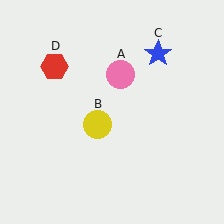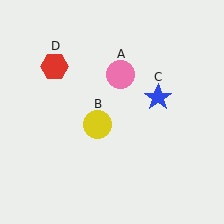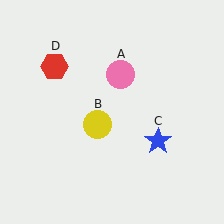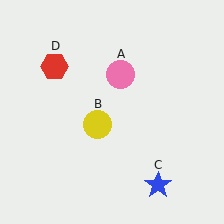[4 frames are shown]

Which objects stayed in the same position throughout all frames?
Pink circle (object A) and yellow circle (object B) and red hexagon (object D) remained stationary.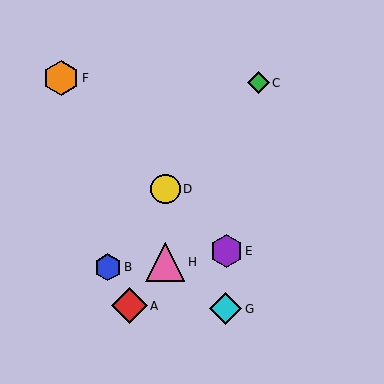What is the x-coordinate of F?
Object F is at x≈61.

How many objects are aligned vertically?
2 objects (D, H) are aligned vertically.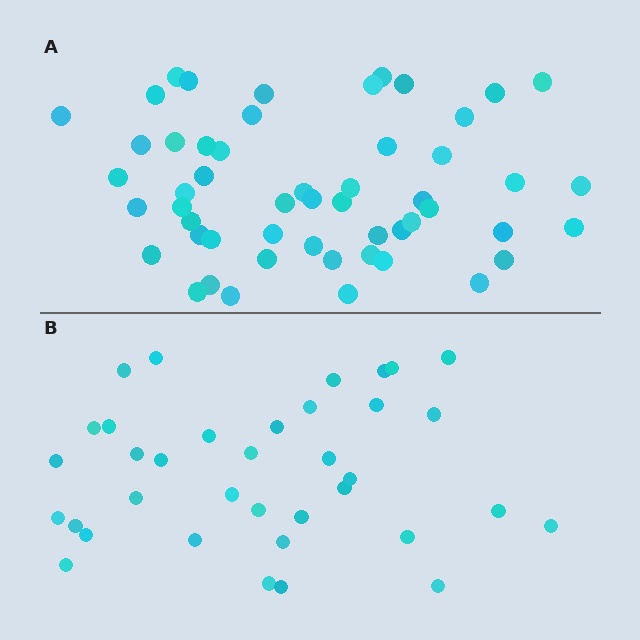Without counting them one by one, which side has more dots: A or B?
Region A (the top region) has more dots.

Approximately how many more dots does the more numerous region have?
Region A has approximately 15 more dots than region B.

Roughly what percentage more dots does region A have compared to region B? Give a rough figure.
About 45% more.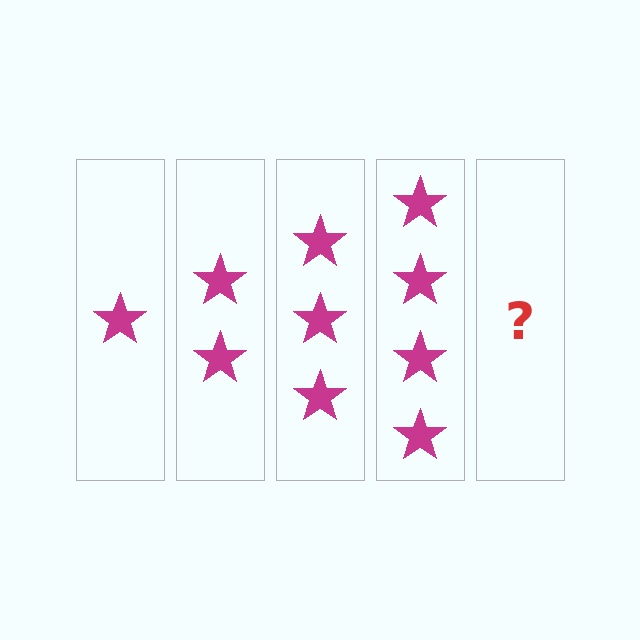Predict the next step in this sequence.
The next step is 5 stars.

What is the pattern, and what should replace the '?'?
The pattern is that each step adds one more star. The '?' should be 5 stars.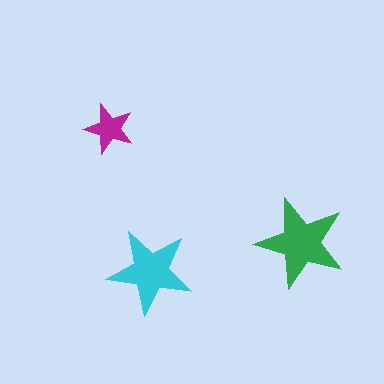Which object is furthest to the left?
The magenta star is leftmost.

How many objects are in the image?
There are 3 objects in the image.